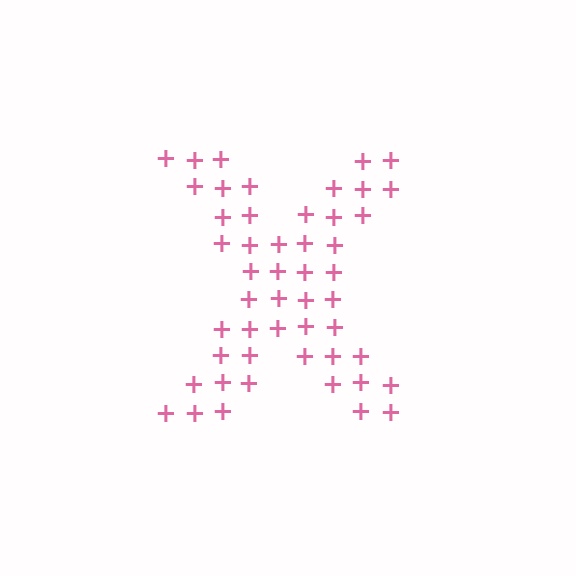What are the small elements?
The small elements are plus signs.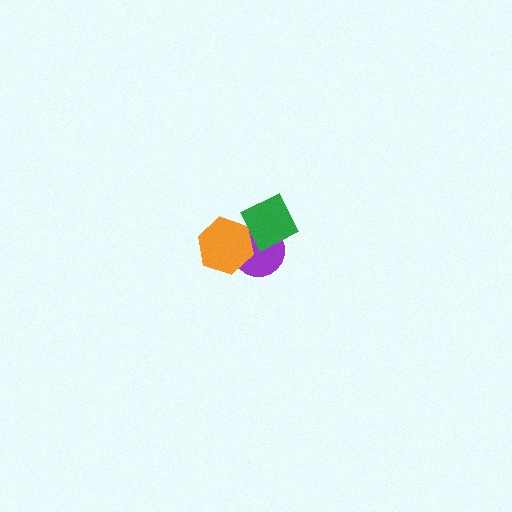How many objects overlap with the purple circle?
2 objects overlap with the purple circle.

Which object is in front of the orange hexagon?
The green diamond is in front of the orange hexagon.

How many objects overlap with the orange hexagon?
2 objects overlap with the orange hexagon.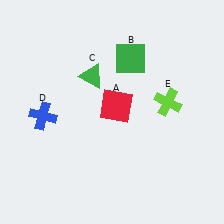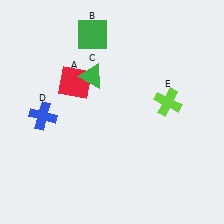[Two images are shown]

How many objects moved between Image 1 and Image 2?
2 objects moved between the two images.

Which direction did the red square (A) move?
The red square (A) moved left.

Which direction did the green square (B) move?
The green square (B) moved left.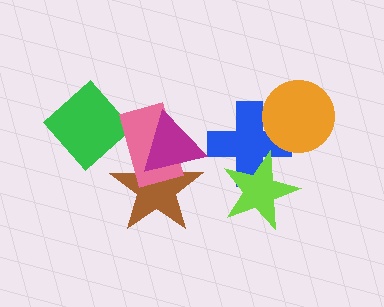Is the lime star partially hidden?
No, no other shape covers it.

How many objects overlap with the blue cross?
2 objects overlap with the blue cross.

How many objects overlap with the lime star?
1 object overlaps with the lime star.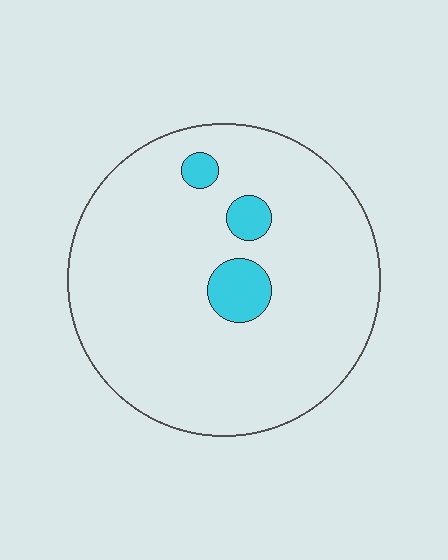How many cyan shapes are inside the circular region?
3.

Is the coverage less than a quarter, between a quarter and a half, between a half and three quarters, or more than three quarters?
Less than a quarter.